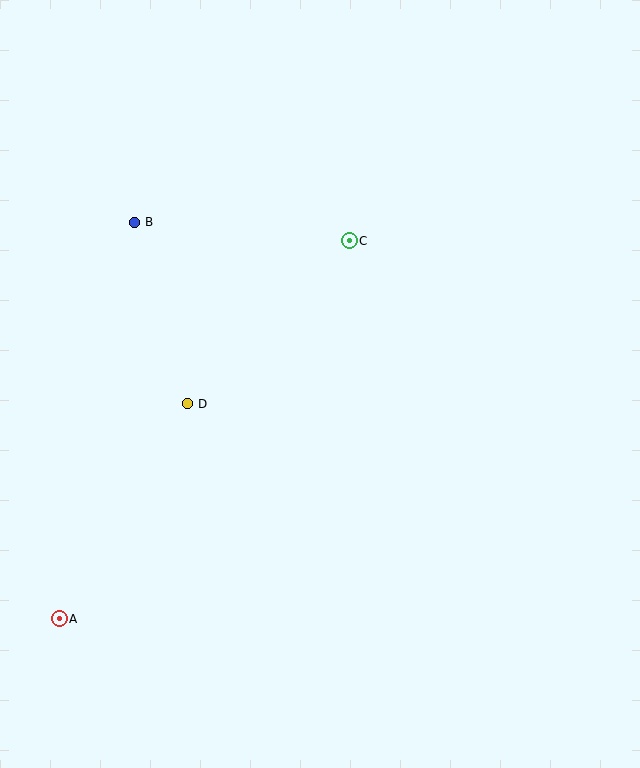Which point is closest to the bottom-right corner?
Point D is closest to the bottom-right corner.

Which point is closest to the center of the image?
Point D at (188, 404) is closest to the center.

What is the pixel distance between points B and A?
The distance between B and A is 404 pixels.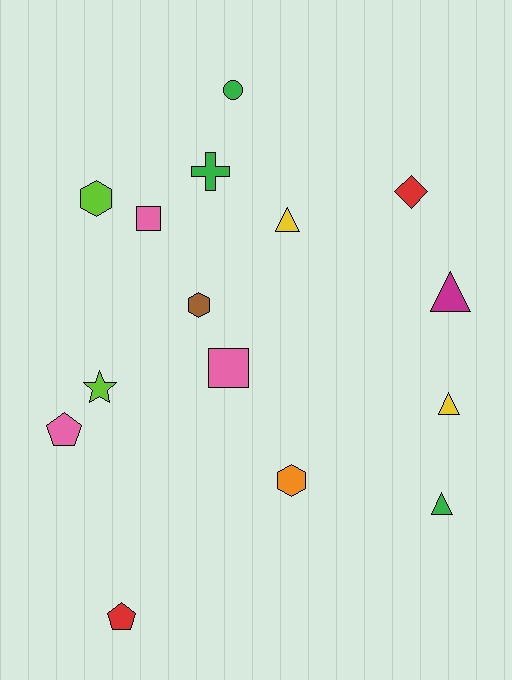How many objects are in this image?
There are 15 objects.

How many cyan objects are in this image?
There are no cyan objects.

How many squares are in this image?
There are 2 squares.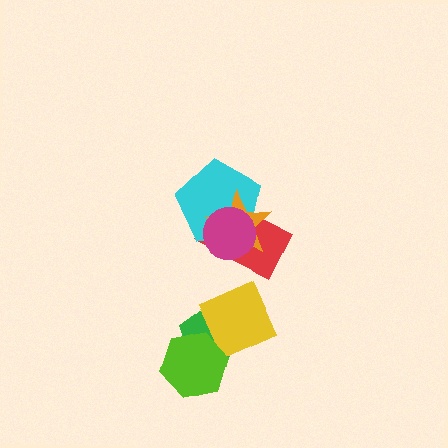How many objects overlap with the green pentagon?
2 objects overlap with the green pentagon.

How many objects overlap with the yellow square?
1 object overlaps with the yellow square.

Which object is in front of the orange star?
The magenta circle is in front of the orange star.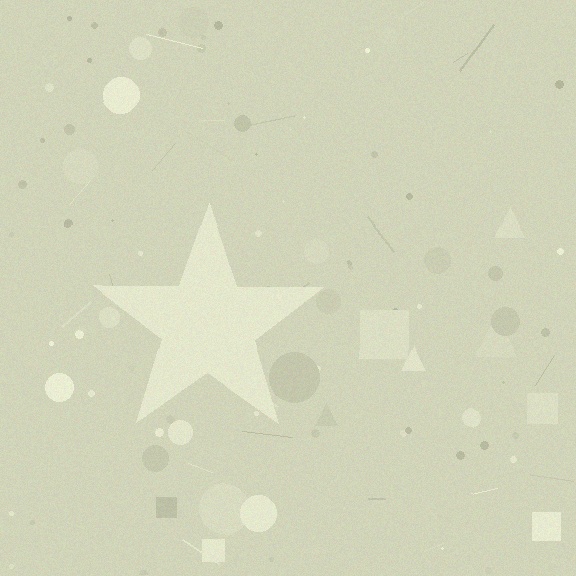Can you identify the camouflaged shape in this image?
The camouflaged shape is a star.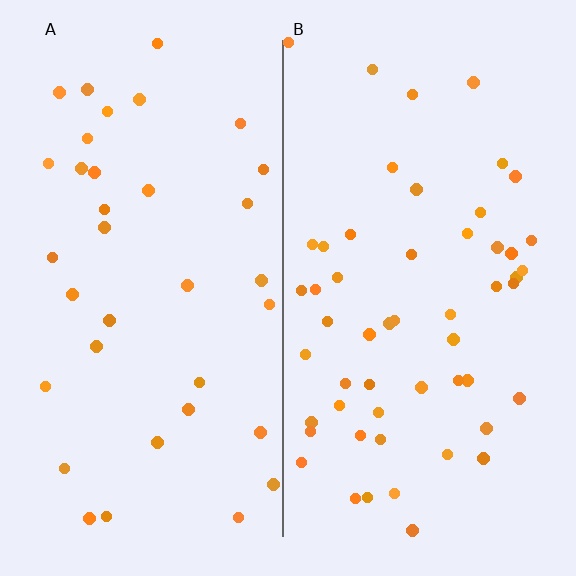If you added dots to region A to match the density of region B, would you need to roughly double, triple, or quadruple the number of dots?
Approximately double.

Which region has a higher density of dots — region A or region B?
B (the right).